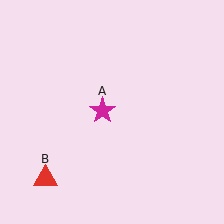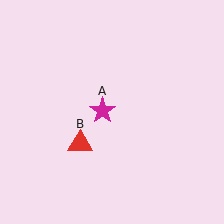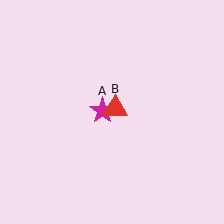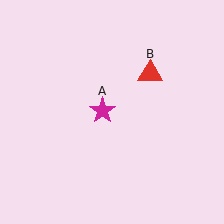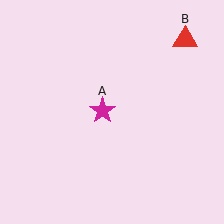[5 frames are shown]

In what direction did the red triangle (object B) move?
The red triangle (object B) moved up and to the right.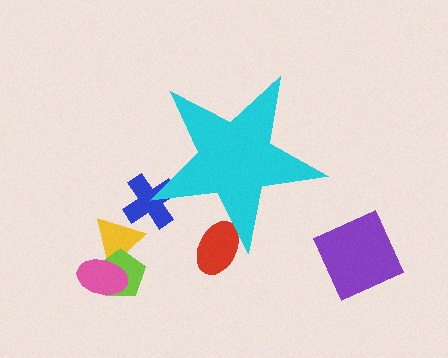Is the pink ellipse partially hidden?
No, the pink ellipse is fully visible.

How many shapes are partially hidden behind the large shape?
2 shapes are partially hidden.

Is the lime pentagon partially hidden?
No, the lime pentagon is fully visible.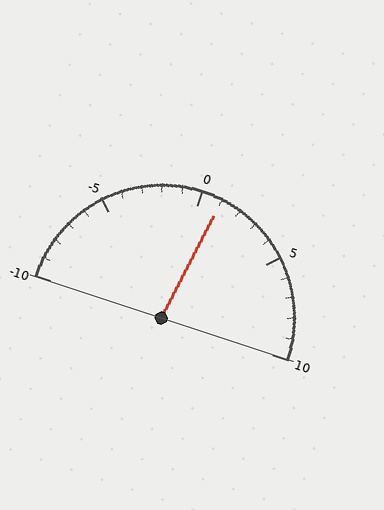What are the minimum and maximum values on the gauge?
The gauge ranges from -10 to 10.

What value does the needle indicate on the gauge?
The needle indicates approximately 1.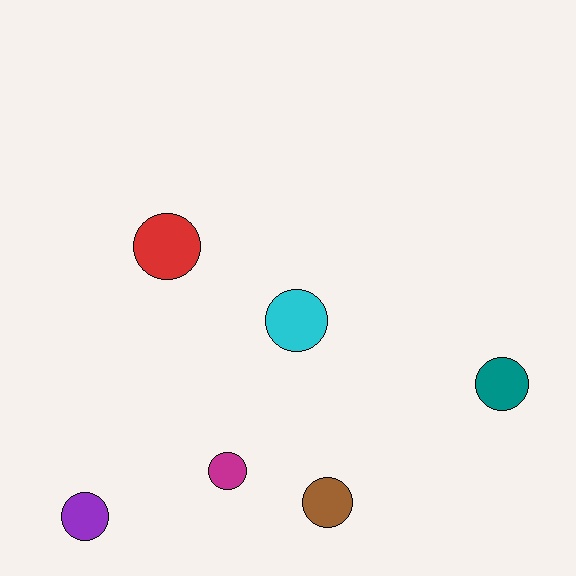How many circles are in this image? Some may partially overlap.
There are 6 circles.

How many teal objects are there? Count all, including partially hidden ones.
There is 1 teal object.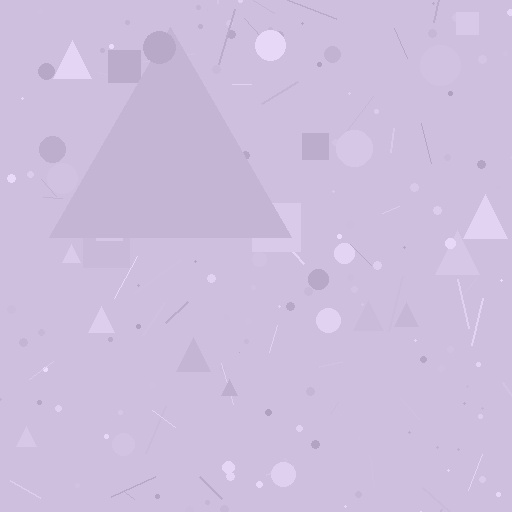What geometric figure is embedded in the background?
A triangle is embedded in the background.